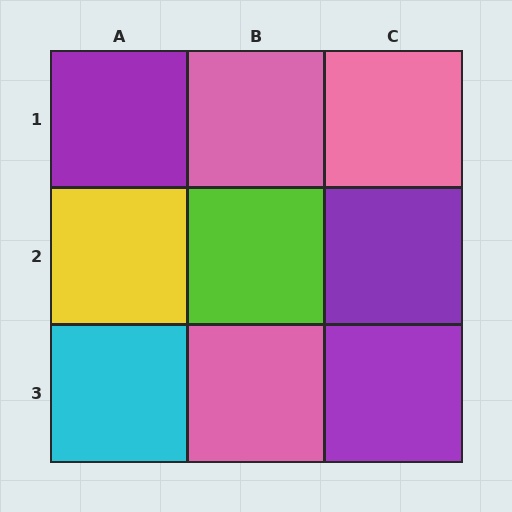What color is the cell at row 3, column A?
Cyan.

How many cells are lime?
1 cell is lime.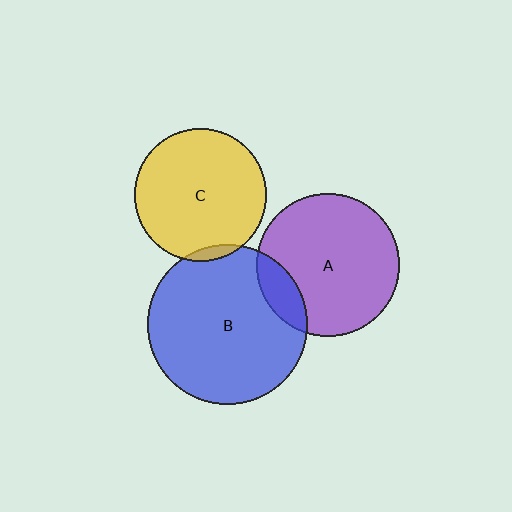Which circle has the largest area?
Circle B (blue).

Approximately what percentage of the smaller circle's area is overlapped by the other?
Approximately 15%.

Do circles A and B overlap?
Yes.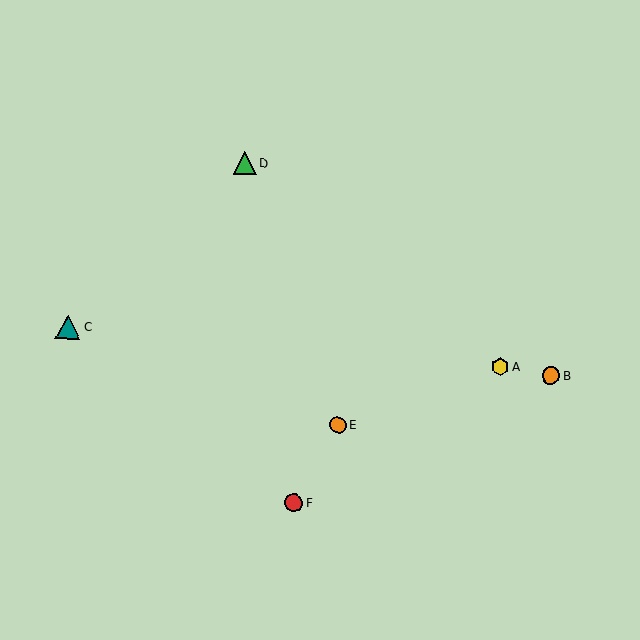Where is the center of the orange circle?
The center of the orange circle is at (551, 376).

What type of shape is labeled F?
Shape F is a red circle.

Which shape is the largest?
The teal triangle (labeled C) is the largest.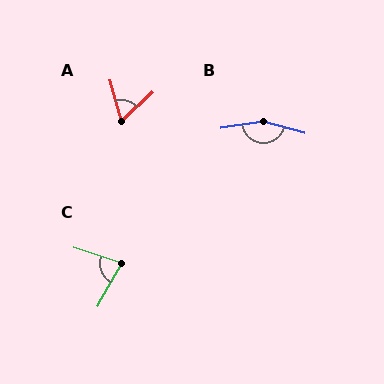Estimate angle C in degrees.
Approximately 80 degrees.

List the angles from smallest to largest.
A (63°), C (80°), B (156°).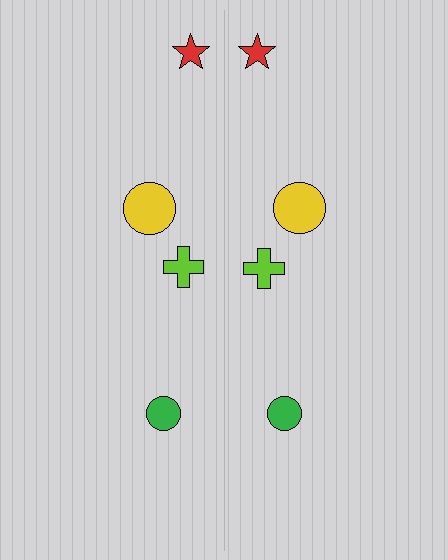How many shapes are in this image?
There are 8 shapes in this image.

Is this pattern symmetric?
Yes, this pattern has bilateral (reflection) symmetry.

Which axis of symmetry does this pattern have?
The pattern has a vertical axis of symmetry running through the center of the image.